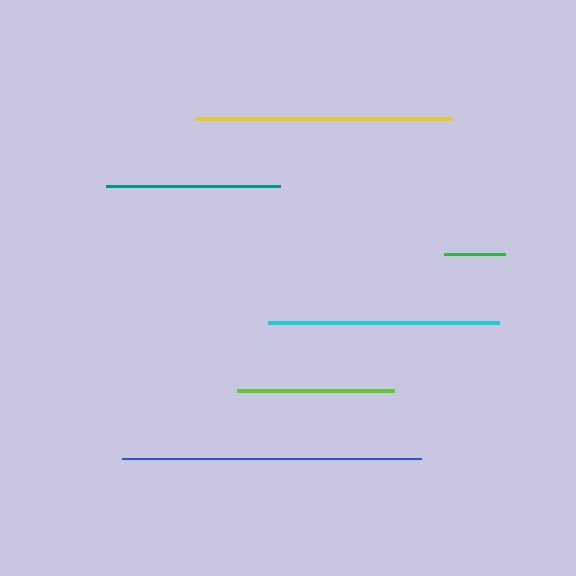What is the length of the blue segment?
The blue segment is approximately 299 pixels long.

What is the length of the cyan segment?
The cyan segment is approximately 231 pixels long.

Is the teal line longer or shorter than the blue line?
The blue line is longer than the teal line.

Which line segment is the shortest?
The green line is the shortest at approximately 61 pixels.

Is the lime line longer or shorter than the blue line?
The blue line is longer than the lime line.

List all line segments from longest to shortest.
From longest to shortest: blue, yellow, cyan, teal, lime, green.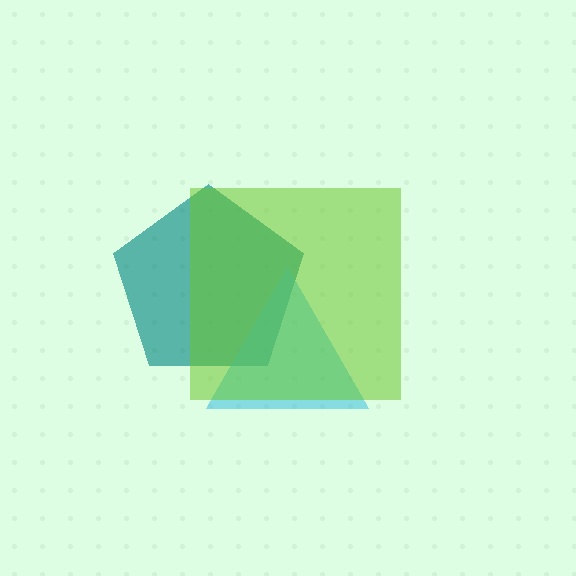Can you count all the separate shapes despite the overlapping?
Yes, there are 3 separate shapes.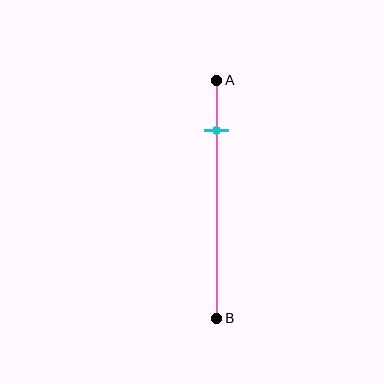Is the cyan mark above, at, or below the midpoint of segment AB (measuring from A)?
The cyan mark is above the midpoint of segment AB.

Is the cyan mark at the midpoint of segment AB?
No, the mark is at about 20% from A, not at the 50% midpoint.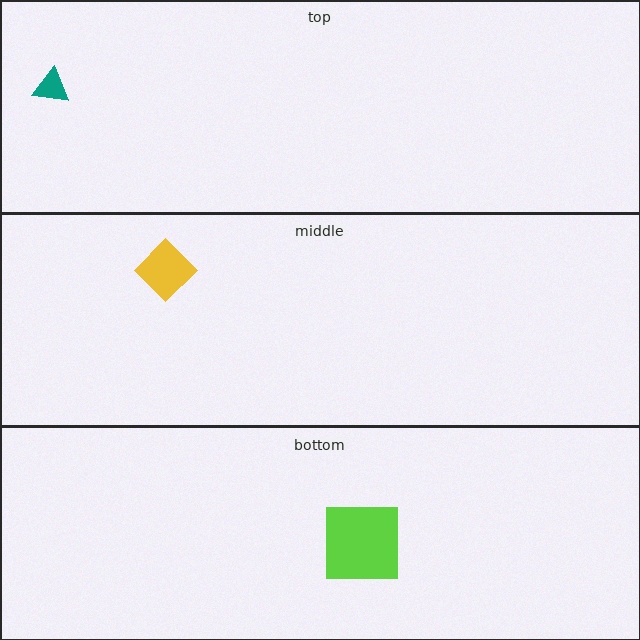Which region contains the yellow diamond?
The middle region.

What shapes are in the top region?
The teal triangle.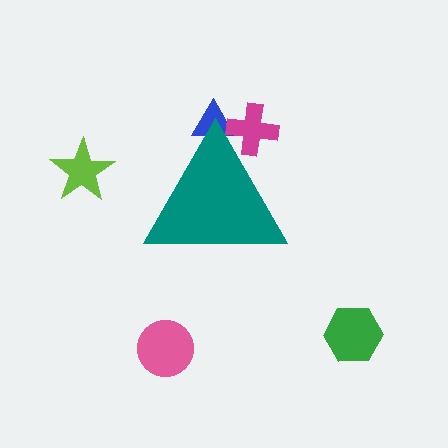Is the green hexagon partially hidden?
No, the green hexagon is fully visible.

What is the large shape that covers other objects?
A teal triangle.